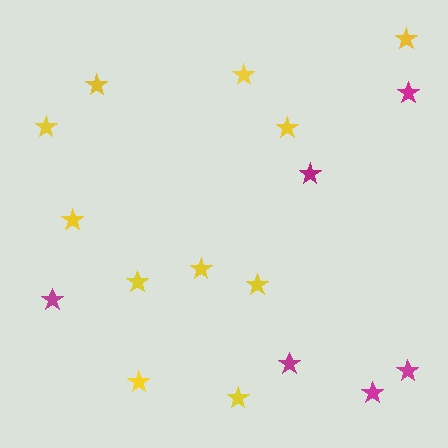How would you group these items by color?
There are 2 groups: one group of magenta stars (6) and one group of yellow stars (11).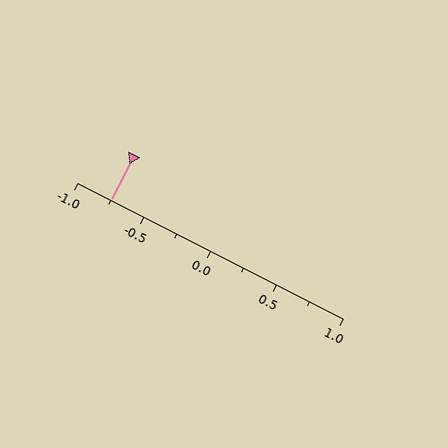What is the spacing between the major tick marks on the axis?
The major ticks are spaced 0.5 apart.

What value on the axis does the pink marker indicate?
The marker indicates approximately -0.75.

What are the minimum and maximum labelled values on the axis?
The axis runs from -1.0 to 1.0.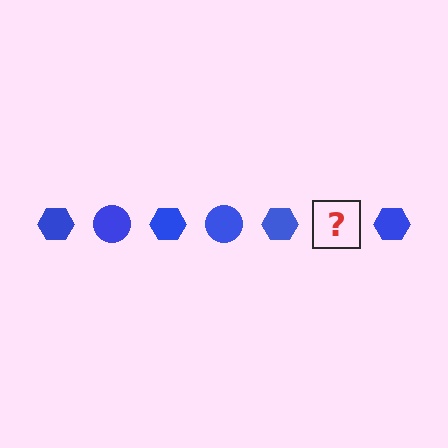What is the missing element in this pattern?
The missing element is a blue circle.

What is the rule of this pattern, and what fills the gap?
The rule is that the pattern cycles through hexagon, circle shapes in blue. The gap should be filled with a blue circle.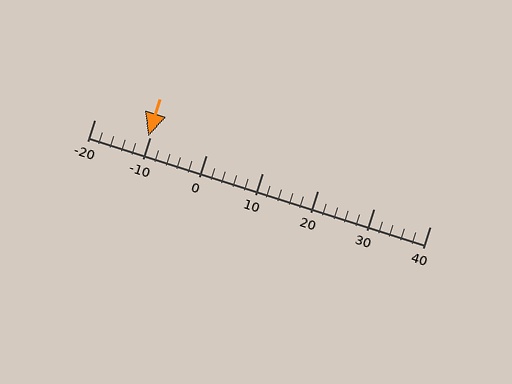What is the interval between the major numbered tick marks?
The major tick marks are spaced 10 units apart.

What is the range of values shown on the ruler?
The ruler shows values from -20 to 40.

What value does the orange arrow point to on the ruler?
The orange arrow points to approximately -10.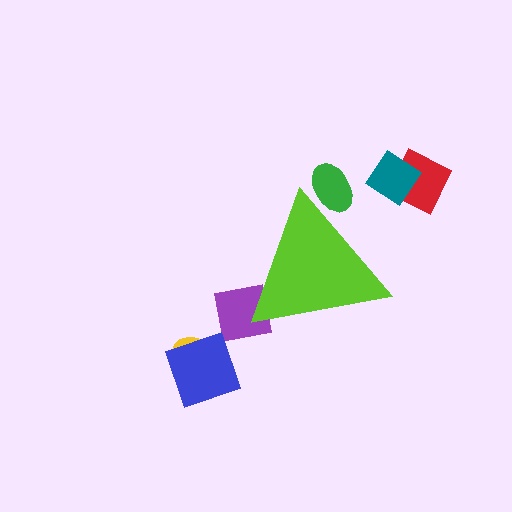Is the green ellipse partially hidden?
Yes, the green ellipse is partially hidden behind the lime triangle.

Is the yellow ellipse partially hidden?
No, the yellow ellipse is fully visible.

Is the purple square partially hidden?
Yes, the purple square is partially hidden behind the lime triangle.